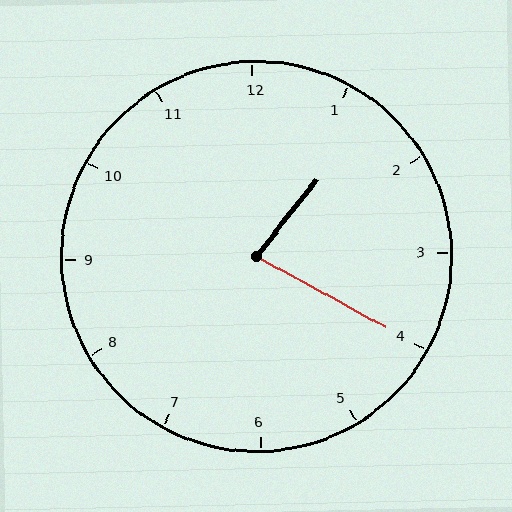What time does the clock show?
1:20.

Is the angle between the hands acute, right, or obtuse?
It is acute.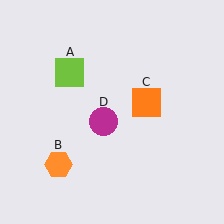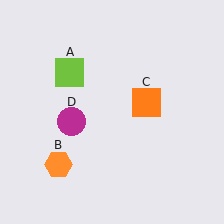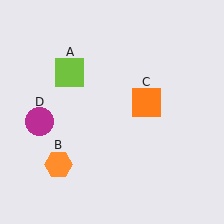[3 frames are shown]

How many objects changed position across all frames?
1 object changed position: magenta circle (object D).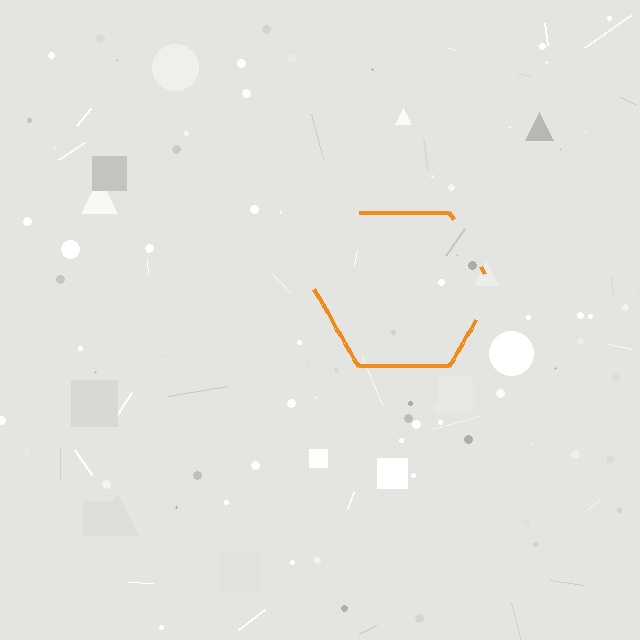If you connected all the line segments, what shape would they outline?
They would outline a hexagon.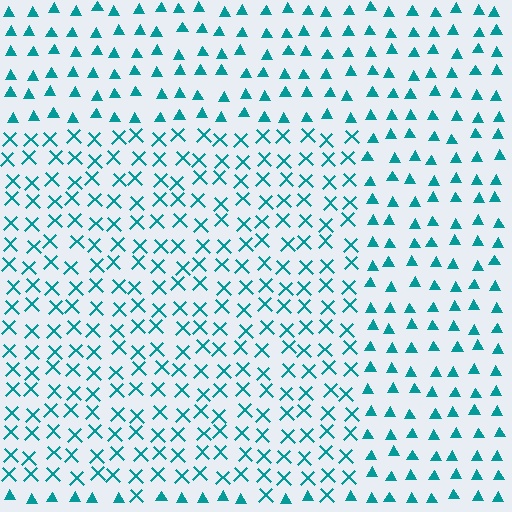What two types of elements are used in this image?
The image uses X marks inside the rectangle region and triangles outside it.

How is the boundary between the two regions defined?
The boundary is defined by a change in element shape: X marks inside vs. triangles outside. All elements share the same color and spacing.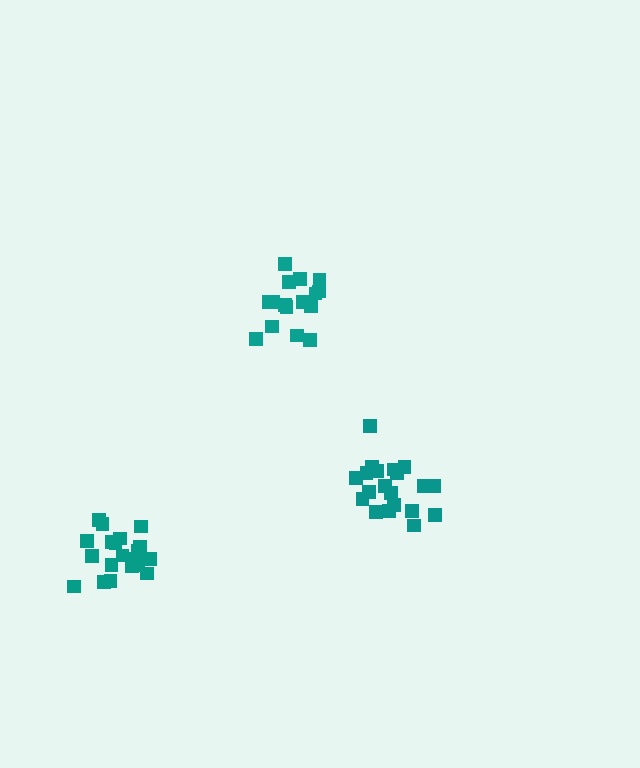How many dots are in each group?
Group 1: 16 dots, Group 2: 20 dots, Group 3: 20 dots (56 total).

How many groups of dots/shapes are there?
There are 3 groups.